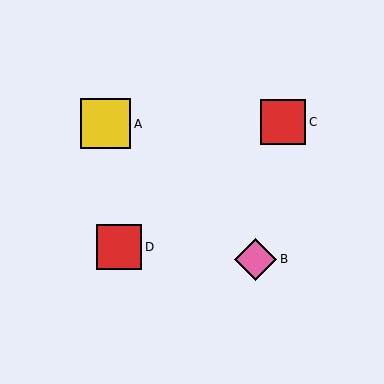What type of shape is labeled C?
Shape C is a red square.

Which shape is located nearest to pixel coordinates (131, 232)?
The red square (labeled D) at (119, 247) is nearest to that location.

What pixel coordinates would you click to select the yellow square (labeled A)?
Click at (106, 124) to select the yellow square A.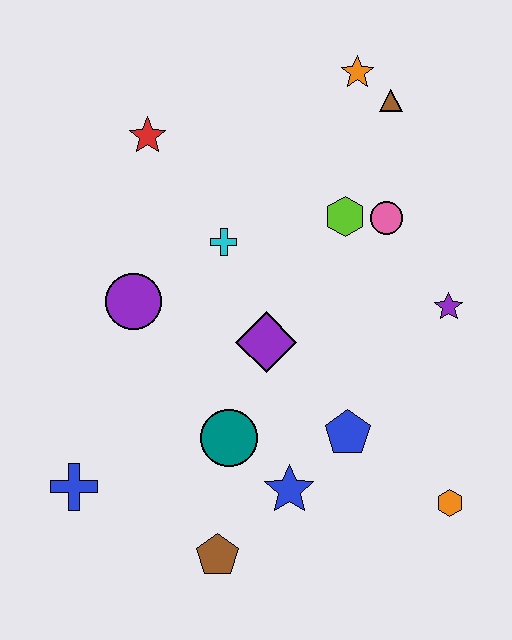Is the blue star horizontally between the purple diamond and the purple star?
Yes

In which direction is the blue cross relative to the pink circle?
The blue cross is to the left of the pink circle.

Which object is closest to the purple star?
The pink circle is closest to the purple star.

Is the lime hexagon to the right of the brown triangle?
No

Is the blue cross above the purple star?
No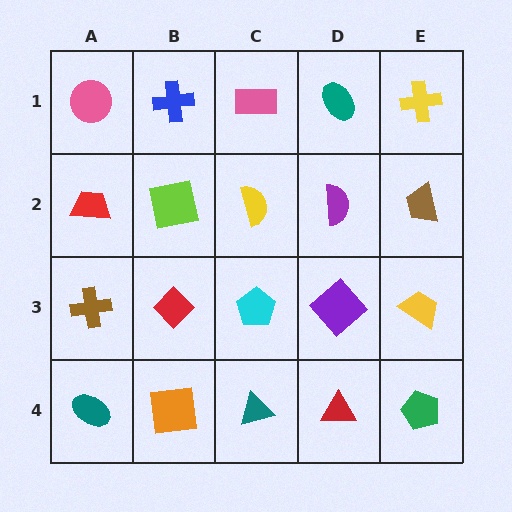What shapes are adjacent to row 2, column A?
A pink circle (row 1, column A), a brown cross (row 3, column A), a lime square (row 2, column B).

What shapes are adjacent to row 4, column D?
A purple diamond (row 3, column D), a teal triangle (row 4, column C), a green pentagon (row 4, column E).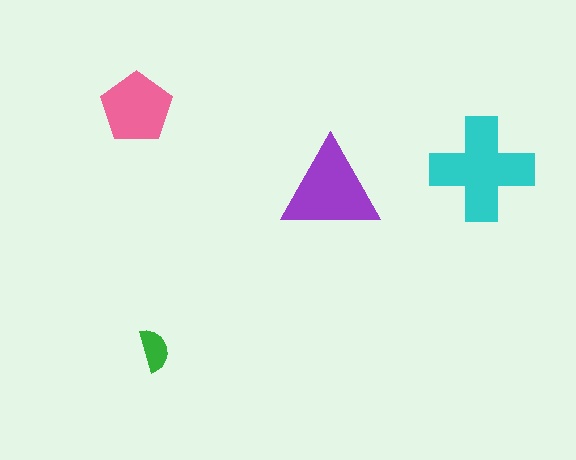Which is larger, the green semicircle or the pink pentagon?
The pink pentagon.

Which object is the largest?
The cyan cross.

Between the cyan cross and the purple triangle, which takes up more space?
The cyan cross.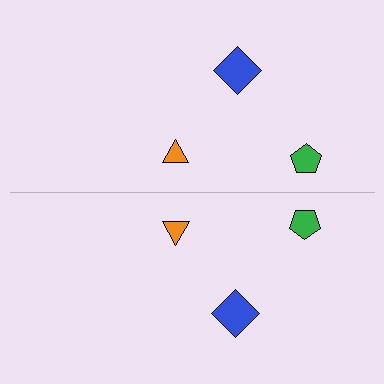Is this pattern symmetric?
Yes, this pattern has bilateral (reflection) symmetry.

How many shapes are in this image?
There are 6 shapes in this image.